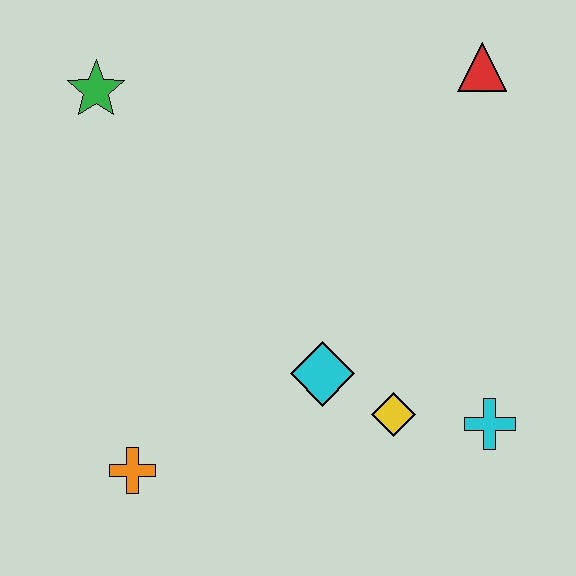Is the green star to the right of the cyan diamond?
No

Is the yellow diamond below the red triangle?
Yes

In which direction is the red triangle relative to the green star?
The red triangle is to the right of the green star.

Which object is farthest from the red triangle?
The orange cross is farthest from the red triangle.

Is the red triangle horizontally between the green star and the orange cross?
No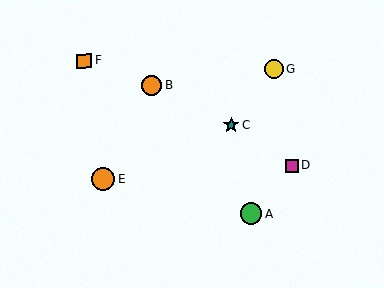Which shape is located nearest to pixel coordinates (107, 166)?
The orange circle (labeled E) at (104, 180) is nearest to that location.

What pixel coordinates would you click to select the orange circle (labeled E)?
Click at (104, 180) to select the orange circle E.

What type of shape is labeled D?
Shape D is a magenta square.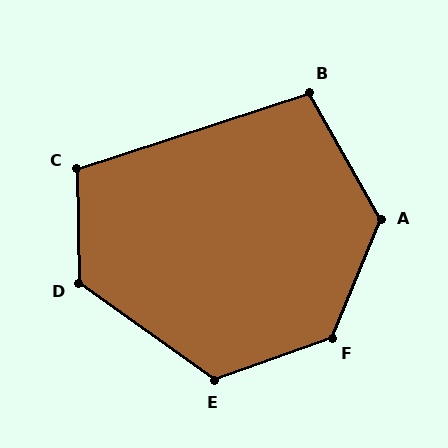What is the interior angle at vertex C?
Approximately 107 degrees (obtuse).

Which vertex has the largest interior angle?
F, at approximately 132 degrees.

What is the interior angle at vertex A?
Approximately 128 degrees (obtuse).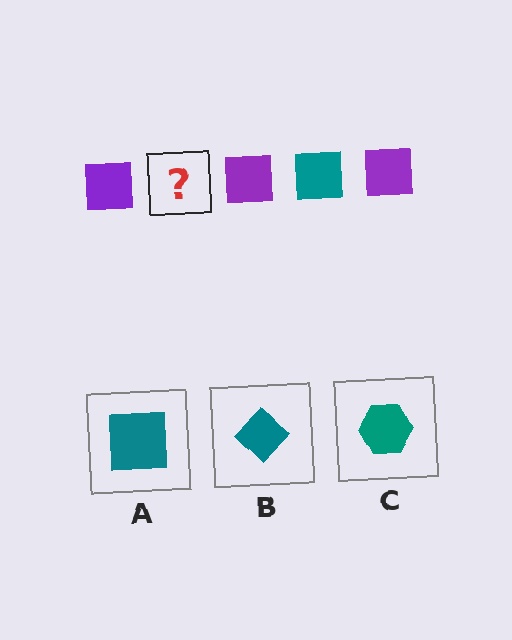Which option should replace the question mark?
Option A.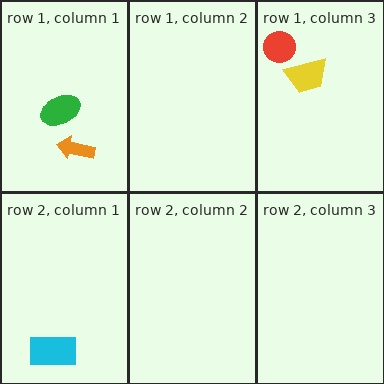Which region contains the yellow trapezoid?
The row 1, column 3 region.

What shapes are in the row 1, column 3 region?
The red circle, the yellow trapezoid.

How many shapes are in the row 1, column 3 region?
2.